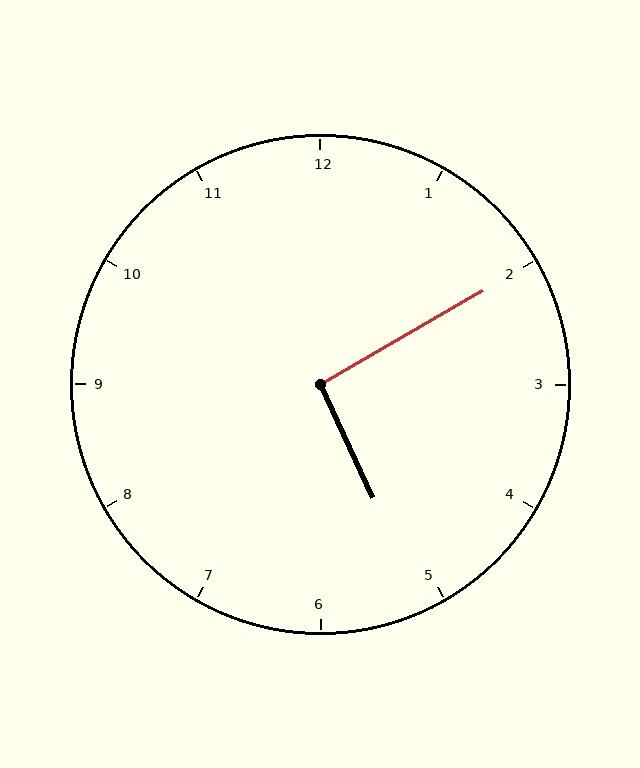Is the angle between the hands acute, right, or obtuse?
It is right.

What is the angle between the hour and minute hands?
Approximately 95 degrees.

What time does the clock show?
5:10.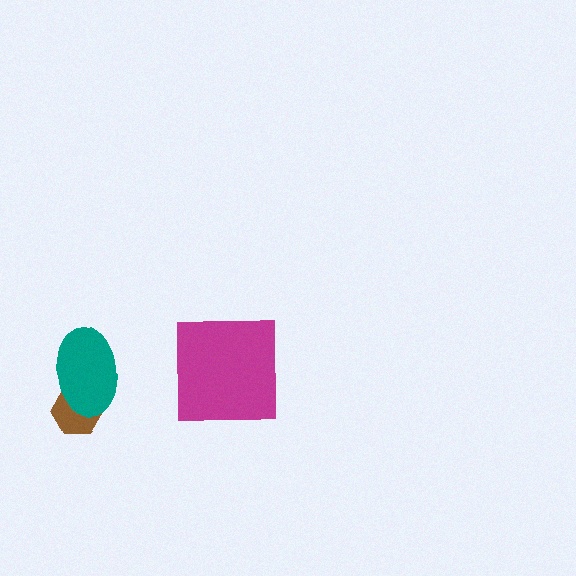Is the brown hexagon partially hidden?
Yes, it is partially covered by another shape.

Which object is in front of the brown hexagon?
The teal ellipse is in front of the brown hexagon.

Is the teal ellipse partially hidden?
No, no other shape covers it.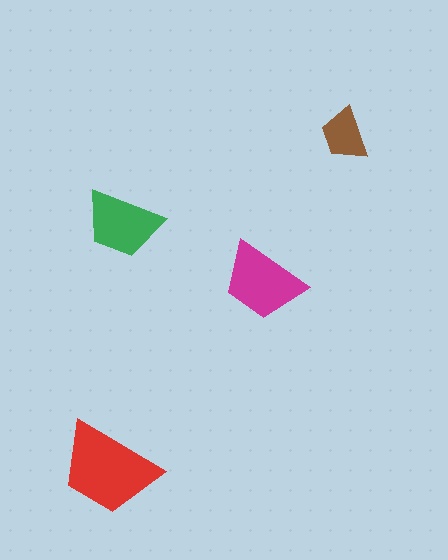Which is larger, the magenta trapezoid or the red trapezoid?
The red one.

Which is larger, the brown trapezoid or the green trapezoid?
The green one.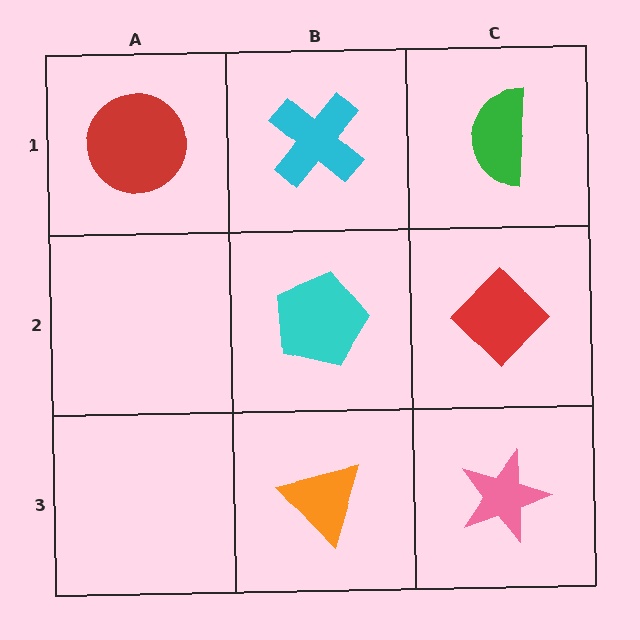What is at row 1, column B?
A cyan cross.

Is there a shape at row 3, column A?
No, that cell is empty.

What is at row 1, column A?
A red circle.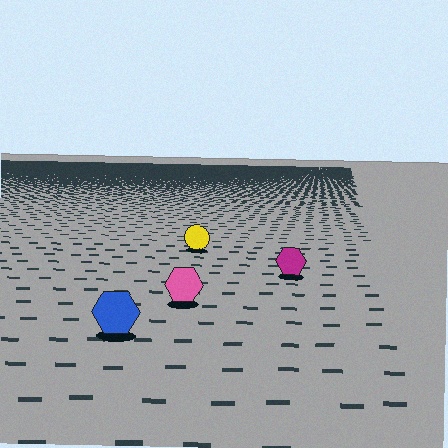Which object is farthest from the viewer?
The yellow circle is farthest from the viewer. It appears smaller and the ground texture around it is denser.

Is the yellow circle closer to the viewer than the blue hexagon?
No. The blue hexagon is closer — you can tell from the texture gradient: the ground texture is coarser near it.